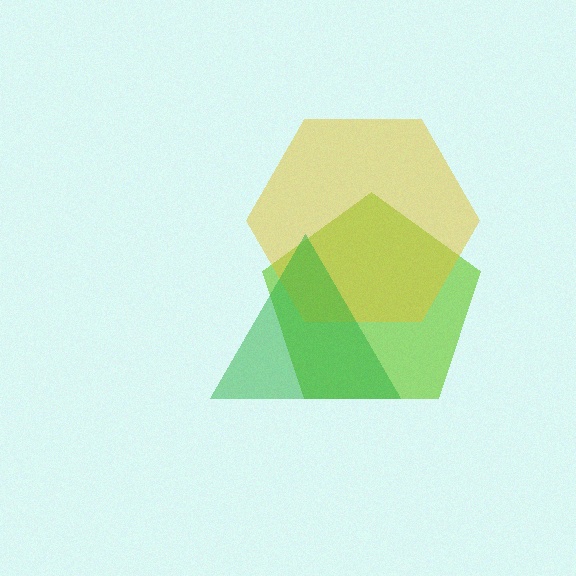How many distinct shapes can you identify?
There are 3 distinct shapes: a lime pentagon, a yellow hexagon, a green triangle.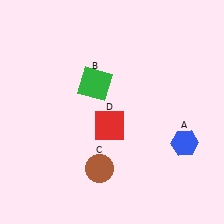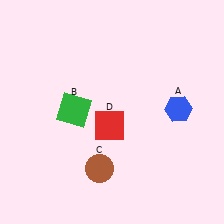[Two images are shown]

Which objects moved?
The objects that moved are: the blue hexagon (A), the green square (B).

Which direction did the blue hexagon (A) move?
The blue hexagon (A) moved up.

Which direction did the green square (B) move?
The green square (B) moved down.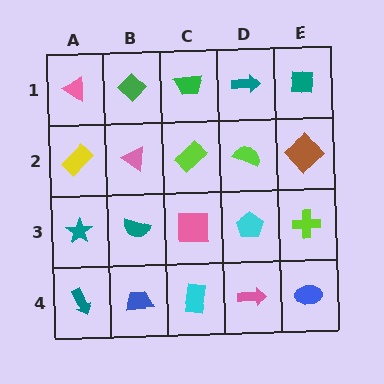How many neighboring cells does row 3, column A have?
3.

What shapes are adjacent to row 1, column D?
A lime semicircle (row 2, column D), a green trapezoid (row 1, column C), a teal square (row 1, column E).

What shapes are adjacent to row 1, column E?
A brown diamond (row 2, column E), a teal arrow (row 1, column D).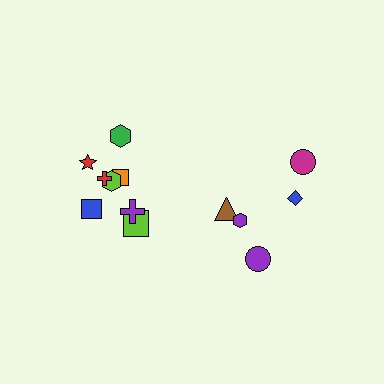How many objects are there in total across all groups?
There are 13 objects.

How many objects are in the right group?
There are 5 objects.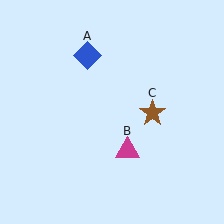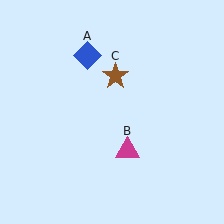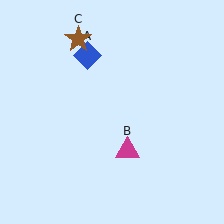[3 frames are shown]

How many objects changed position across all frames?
1 object changed position: brown star (object C).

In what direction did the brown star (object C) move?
The brown star (object C) moved up and to the left.